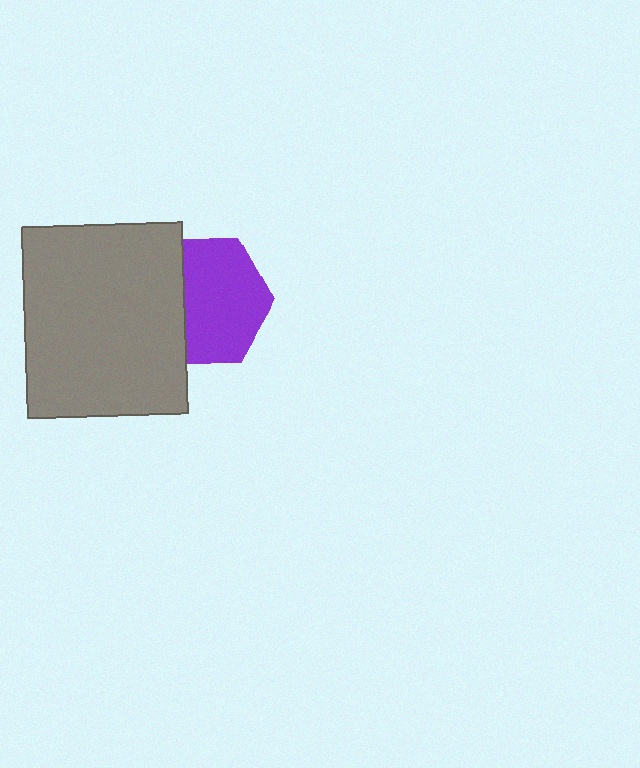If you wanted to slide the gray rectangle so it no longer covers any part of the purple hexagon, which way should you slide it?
Slide it left — that is the most direct way to separate the two shapes.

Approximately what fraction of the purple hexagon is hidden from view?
Roughly 32% of the purple hexagon is hidden behind the gray rectangle.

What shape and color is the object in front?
The object in front is a gray rectangle.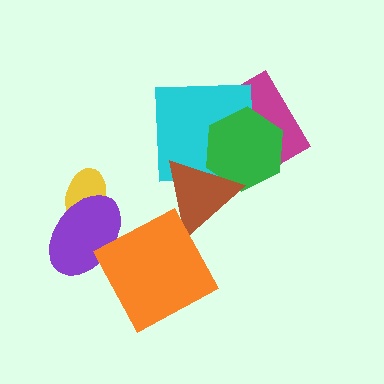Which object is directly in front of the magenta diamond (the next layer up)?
The cyan square is directly in front of the magenta diamond.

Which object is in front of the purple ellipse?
The orange square is in front of the purple ellipse.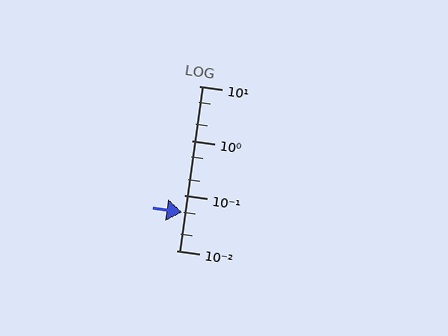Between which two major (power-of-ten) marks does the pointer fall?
The pointer is between 0.01 and 0.1.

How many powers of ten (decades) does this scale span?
The scale spans 3 decades, from 0.01 to 10.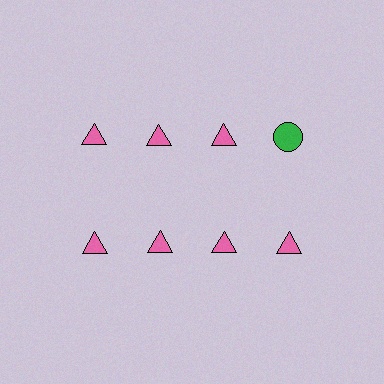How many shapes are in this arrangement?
There are 8 shapes arranged in a grid pattern.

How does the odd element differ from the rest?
It differs in both color (green instead of pink) and shape (circle instead of triangle).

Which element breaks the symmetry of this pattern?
The green circle in the top row, second from right column breaks the symmetry. All other shapes are pink triangles.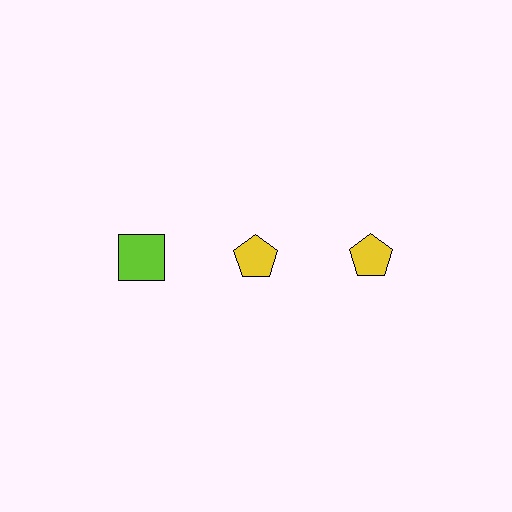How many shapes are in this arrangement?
There are 3 shapes arranged in a grid pattern.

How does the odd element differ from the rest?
It differs in both color (lime instead of yellow) and shape (square instead of pentagon).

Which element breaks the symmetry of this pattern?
The lime square in the top row, leftmost column breaks the symmetry. All other shapes are yellow pentagons.